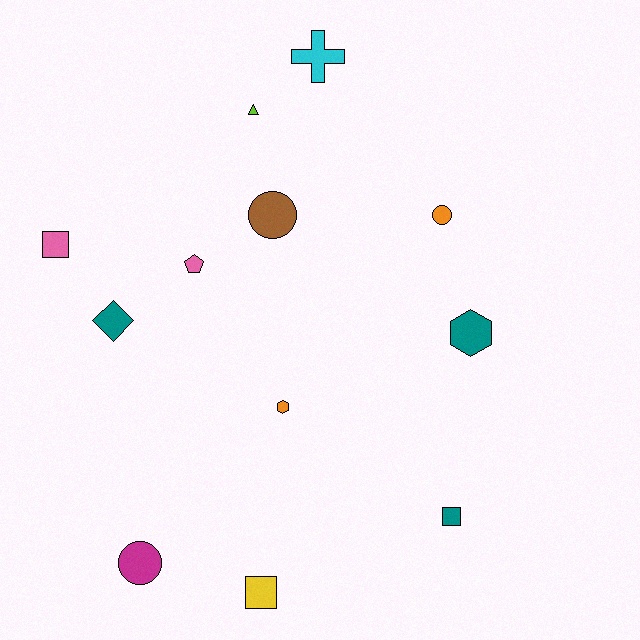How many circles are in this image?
There are 3 circles.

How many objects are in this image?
There are 12 objects.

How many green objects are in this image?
There are no green objects.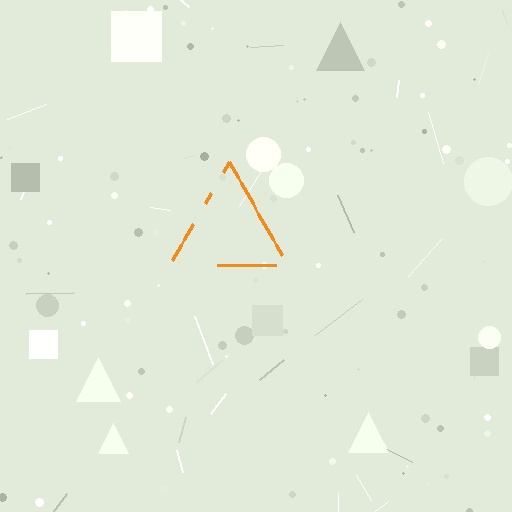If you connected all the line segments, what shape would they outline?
They would outline a triangle.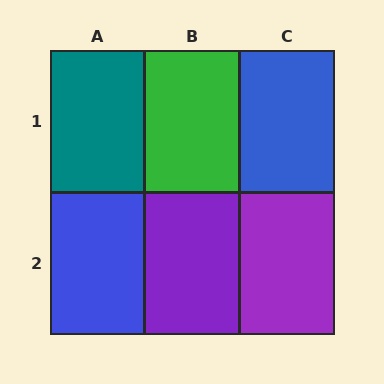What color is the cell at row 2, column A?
Blue.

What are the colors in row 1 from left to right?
Teal, green, blue.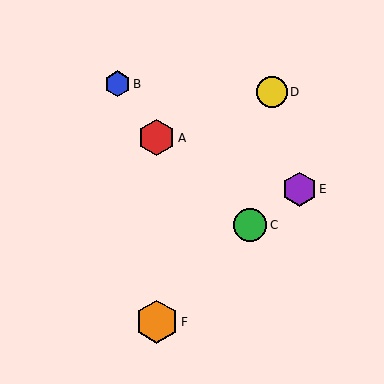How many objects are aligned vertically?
2 objects (A, F) are aligned vertically.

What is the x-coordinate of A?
Object A is at x≈157.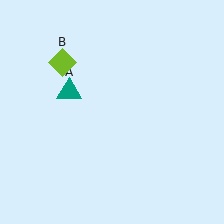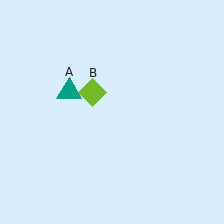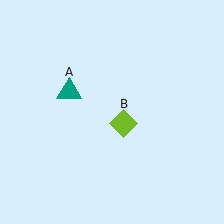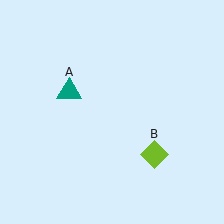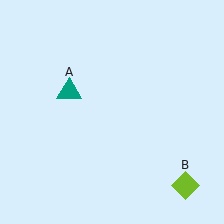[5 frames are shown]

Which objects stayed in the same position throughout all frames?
Teal triangle (object A) remained stationary.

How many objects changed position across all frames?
1 object changed position: lime diamond (object B).